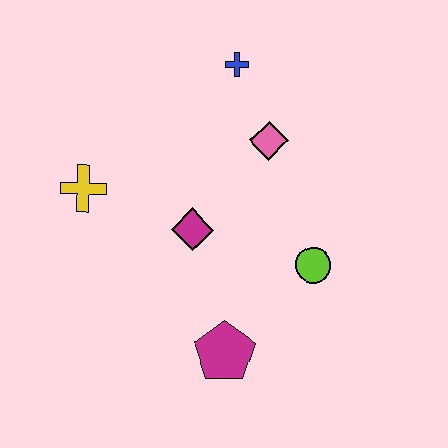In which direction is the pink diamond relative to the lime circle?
The pink diamond is above the lime circle.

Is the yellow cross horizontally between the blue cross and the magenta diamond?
No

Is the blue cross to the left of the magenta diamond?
No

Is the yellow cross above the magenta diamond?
Yes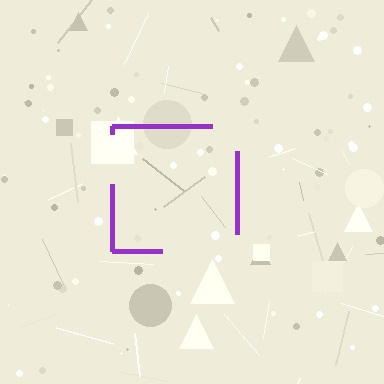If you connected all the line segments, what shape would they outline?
They would outline a square.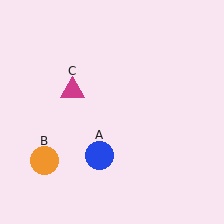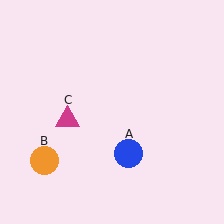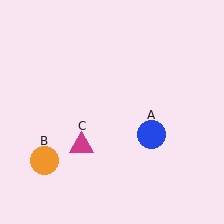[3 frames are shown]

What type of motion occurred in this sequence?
The blue circle (object A), magenta triangle (object C) rotated counterclockwise around the center of the scene.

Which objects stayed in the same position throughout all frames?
Orange circle (object B) remained stationary.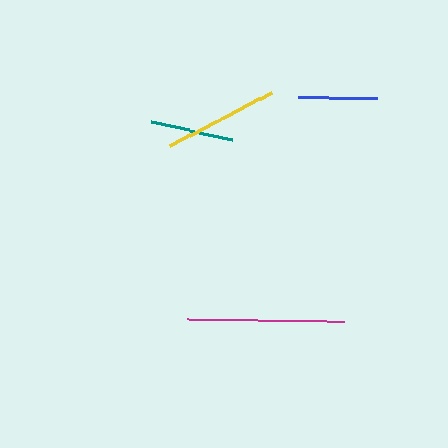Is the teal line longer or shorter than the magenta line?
The magenta line is longer than the teal line.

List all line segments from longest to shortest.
From longest to shortest: magenta, yellow, teal, blue.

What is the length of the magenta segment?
The magenta segment is approximately 157 pixels long.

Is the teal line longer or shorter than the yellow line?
The yellow line is longer than the teal line.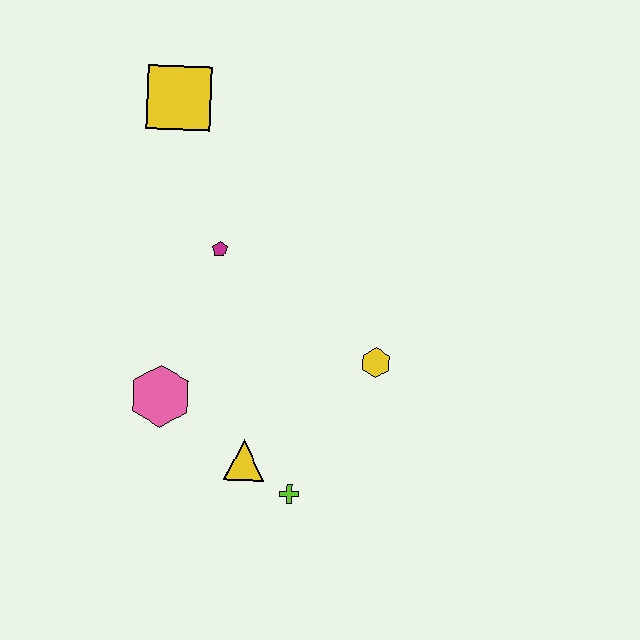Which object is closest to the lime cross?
The yellow triangle is closest to the lime cross.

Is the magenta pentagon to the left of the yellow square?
No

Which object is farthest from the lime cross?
The yellow square is farthest from the lime cross.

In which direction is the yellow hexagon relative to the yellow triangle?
The yellow hexagon is to the right of the yellow triangle.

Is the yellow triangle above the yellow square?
No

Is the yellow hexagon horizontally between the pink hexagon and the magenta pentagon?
No